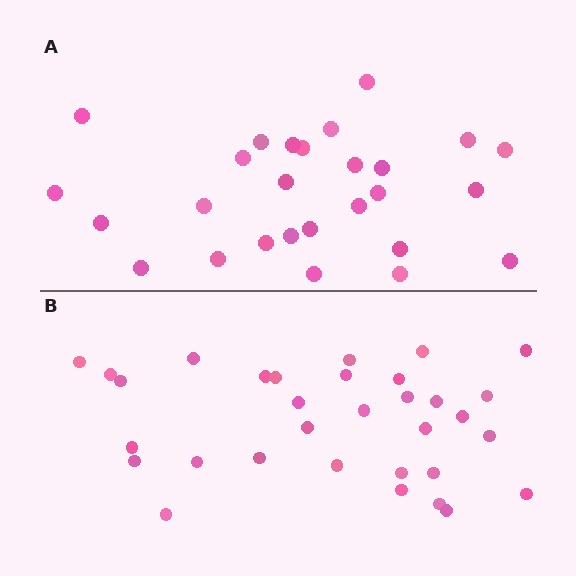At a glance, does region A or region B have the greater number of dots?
Region B (the bottom region) has more dots.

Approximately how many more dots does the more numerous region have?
Region B has about 5 more dots than region A.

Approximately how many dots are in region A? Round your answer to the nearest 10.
About 30 dots. (The exact count is 27, which rounds to 30.)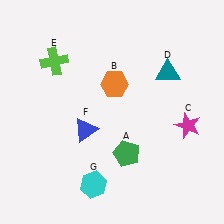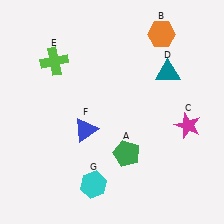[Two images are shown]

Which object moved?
The orange hexagon (B) moved up.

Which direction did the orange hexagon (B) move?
The orange hexagon (B) moved up.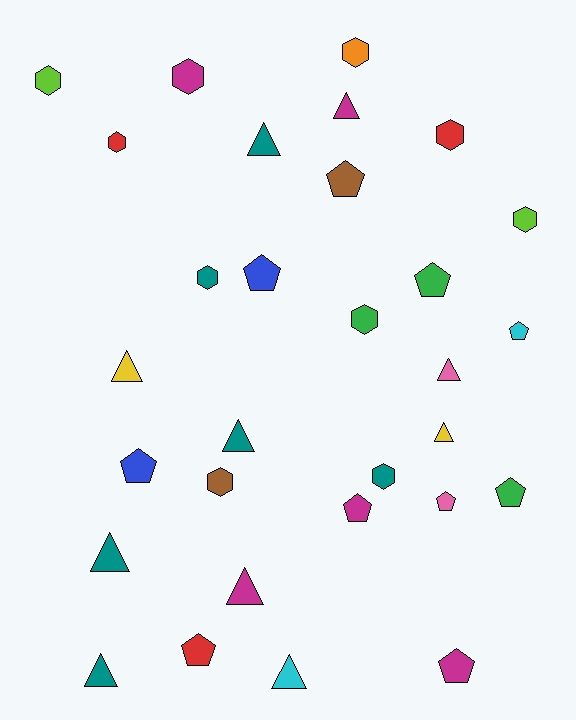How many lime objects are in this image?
There are 2 lime objects.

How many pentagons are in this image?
There are 10 pentagons.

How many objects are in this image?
There are 30 objects.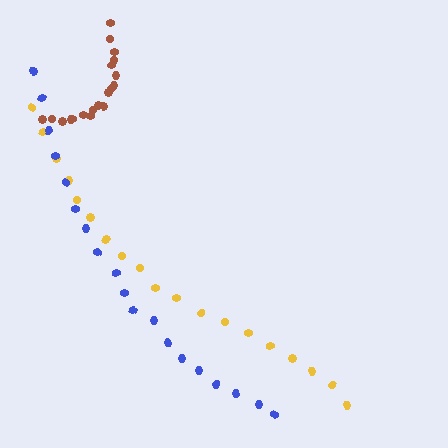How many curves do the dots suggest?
There are 3 distinct paths.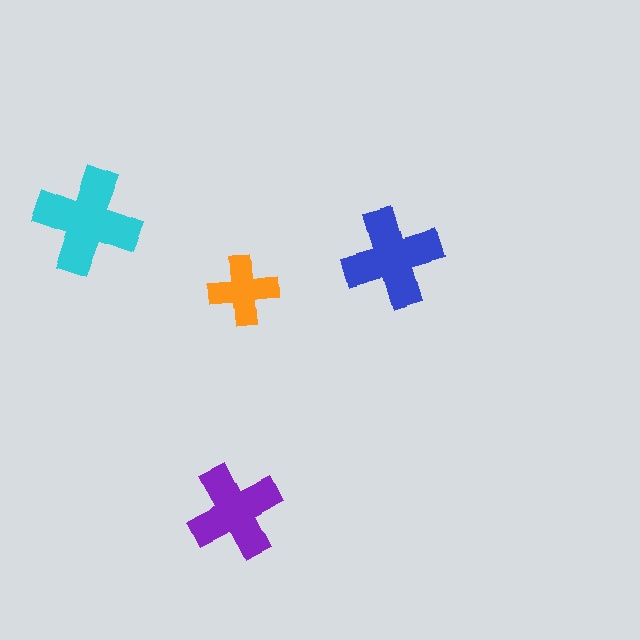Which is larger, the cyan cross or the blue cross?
The cyan one.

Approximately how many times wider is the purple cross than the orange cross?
About 1.5 times wider.